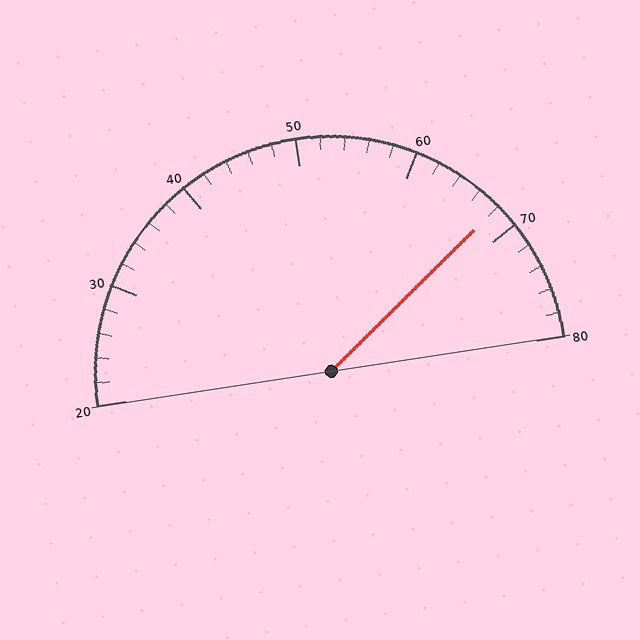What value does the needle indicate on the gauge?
The needle indicates approximately 68.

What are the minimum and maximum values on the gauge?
The gauge ranges from 20 to 80.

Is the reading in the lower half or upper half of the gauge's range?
The reading is in the upper half of the range (20 to 80).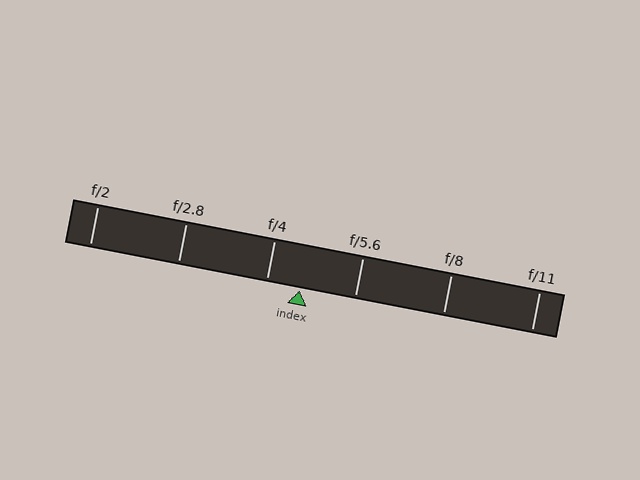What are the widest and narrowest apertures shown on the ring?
The widest aperture shown is f/2 and the narrowest is f/11.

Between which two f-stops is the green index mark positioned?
The index mark is between f/4 and f/5.6.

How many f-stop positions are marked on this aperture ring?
There are 6 f-stop positions marked.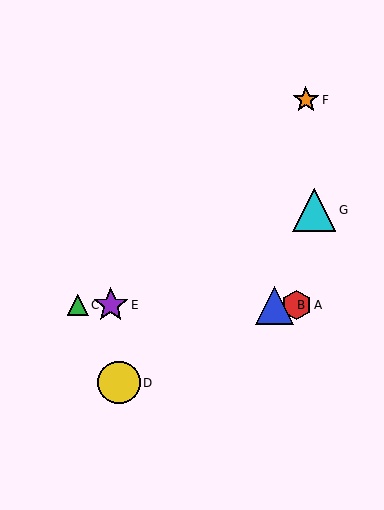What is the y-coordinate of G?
Object G is at y≈210.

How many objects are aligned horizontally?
4 objects (A, B, C, E) are aligned horizontally.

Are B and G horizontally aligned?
No, B is at y≈305 and G is at y≈210.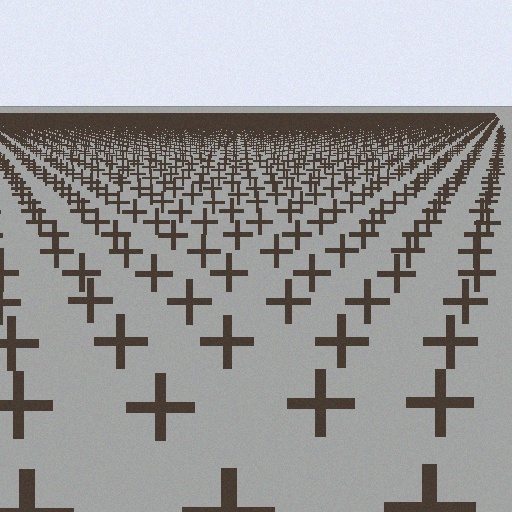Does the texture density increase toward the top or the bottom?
Density increases toward the top.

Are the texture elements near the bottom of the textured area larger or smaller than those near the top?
Larger. Near the bottom, elements are closer to the viewer and appear at a bigger on-screen size.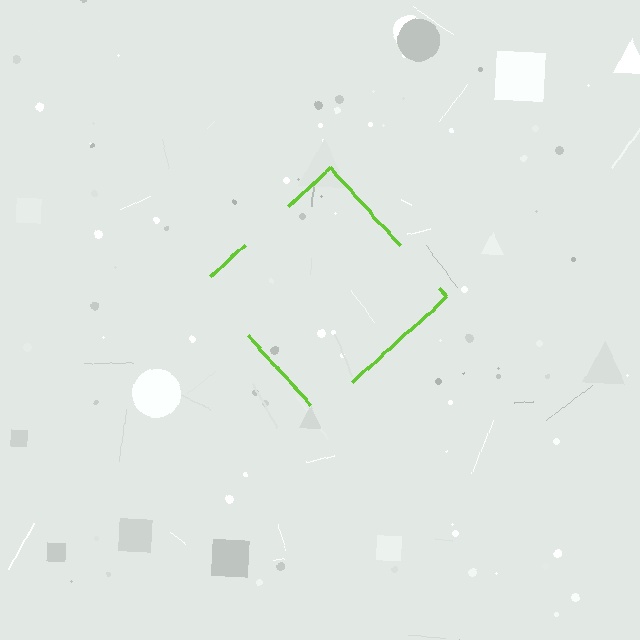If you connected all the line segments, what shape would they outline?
They would outline a diamond.